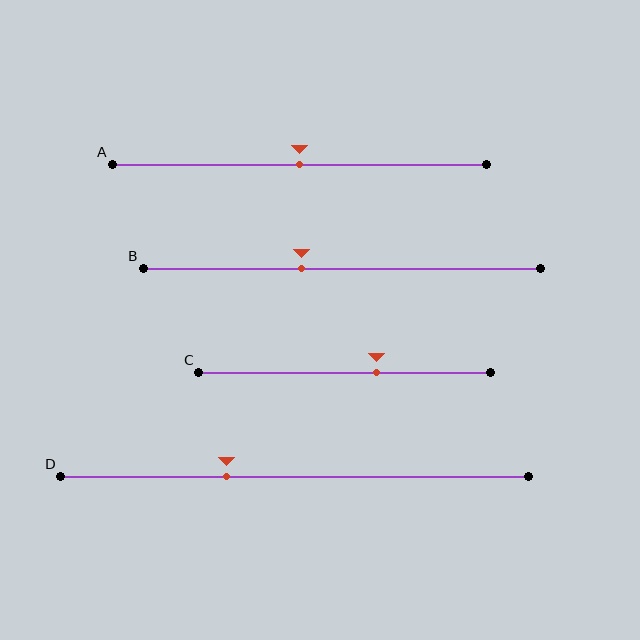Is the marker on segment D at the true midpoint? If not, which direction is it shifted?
No, the marker on segment D is shifted to the left by about 14% of the segment length.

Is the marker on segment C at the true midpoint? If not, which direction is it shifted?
No, the marker on segment C is shifted to the right by about 11% of the segment length.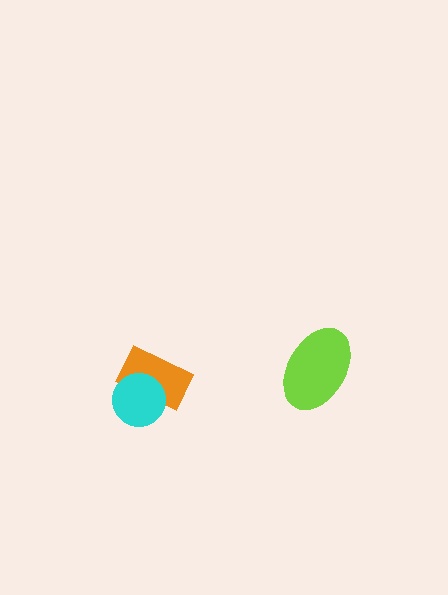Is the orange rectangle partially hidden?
Yes, it is partially covered by another shape.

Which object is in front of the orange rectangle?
The cyan circle is in front of the orange rectangle.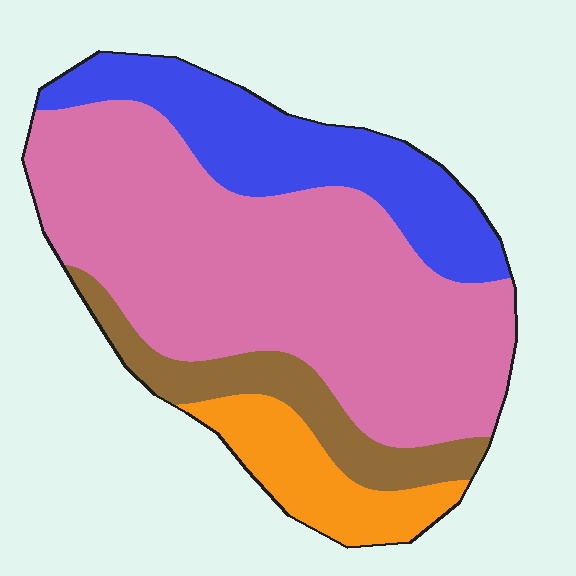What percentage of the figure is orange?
Orange covers 11% of the figure.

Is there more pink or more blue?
Pink.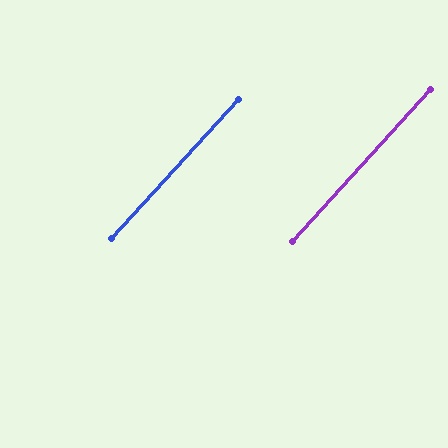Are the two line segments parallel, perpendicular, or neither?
Parallel — their directions differ by only 0.2°.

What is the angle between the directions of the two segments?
Approximately 0 degrees.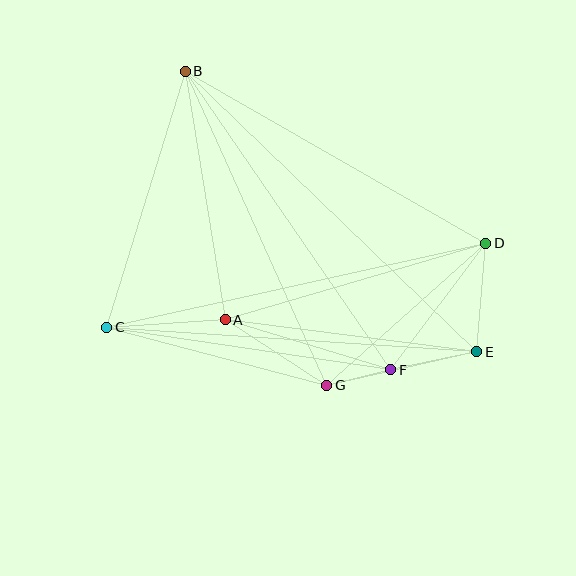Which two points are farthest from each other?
Points B and E are farthest from each other.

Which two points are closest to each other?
Points F and G are closest to each other.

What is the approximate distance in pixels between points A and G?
The distance between A and G is approximately 121 pixels.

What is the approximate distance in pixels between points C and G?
The distance between C and G is approximately 227 pixels.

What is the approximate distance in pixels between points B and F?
The distance between B and F is approximately 362 pixels.